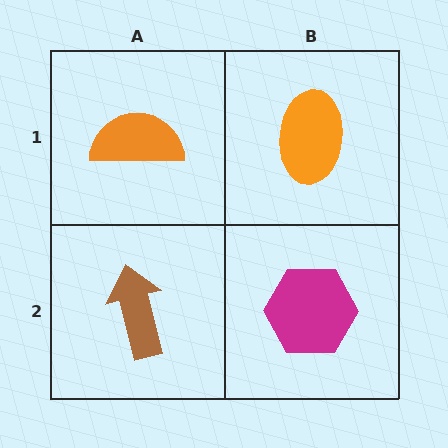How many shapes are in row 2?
2 shapes.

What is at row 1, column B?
An orange ellipse.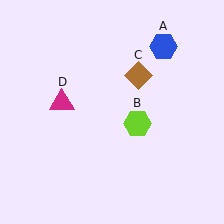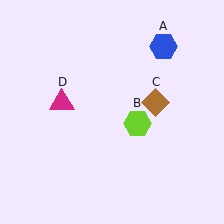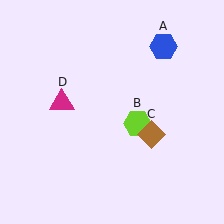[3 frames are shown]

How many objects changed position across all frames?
1 object changed position: brown diamond (object C).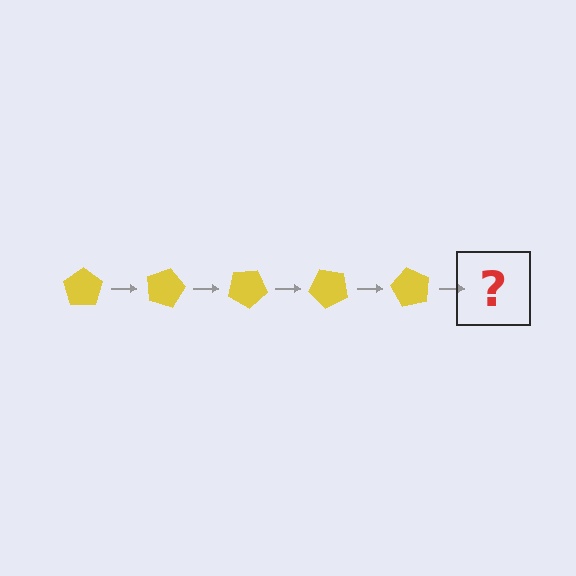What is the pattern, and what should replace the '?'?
The pattern is that the pentagon rotates 15 degrees each step. The '?' should be a yellow pentagon rotated 75 degrees.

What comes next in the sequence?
The next element should be a yellow pentagon rotated 75 degrees.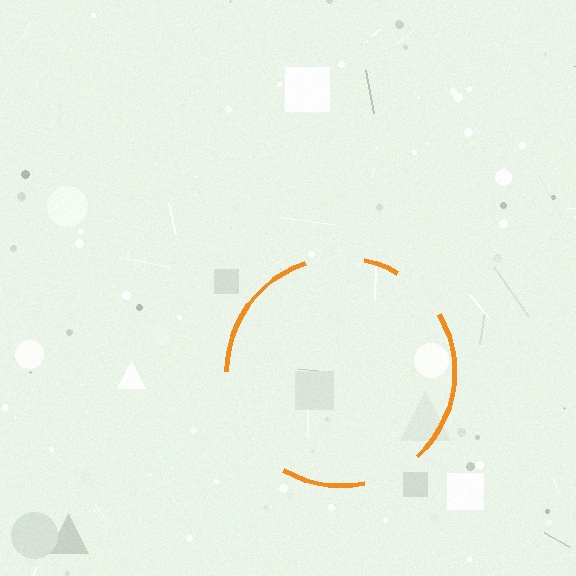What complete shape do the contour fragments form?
The contour fragments form a circle.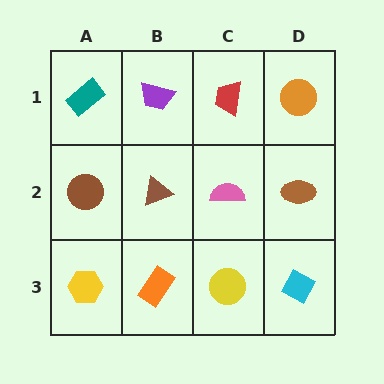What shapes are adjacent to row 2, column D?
An orange circle (row 1, column D), a cyan diamond (row 3, column D), a pink semicircle (row 2, column C).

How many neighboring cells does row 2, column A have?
3.